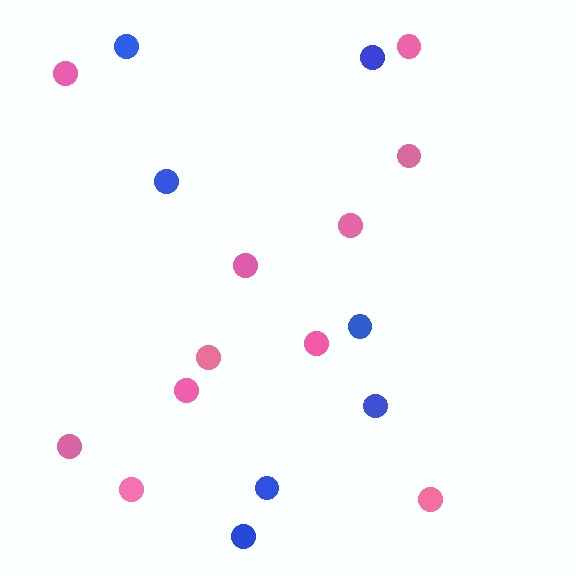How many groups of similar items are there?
There are 2 groups: one group of pink circles (11) and one group of blue circles (7).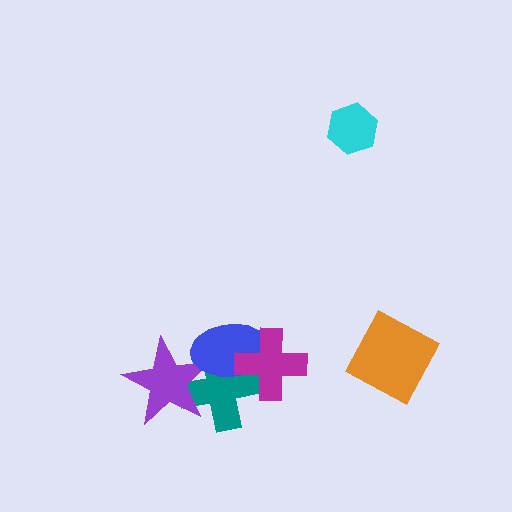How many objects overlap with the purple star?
2 objects overlap with the purple star.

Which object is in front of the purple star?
The blue ellipse is in front of the purple star.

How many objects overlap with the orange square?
0 objects overlap with the orange square.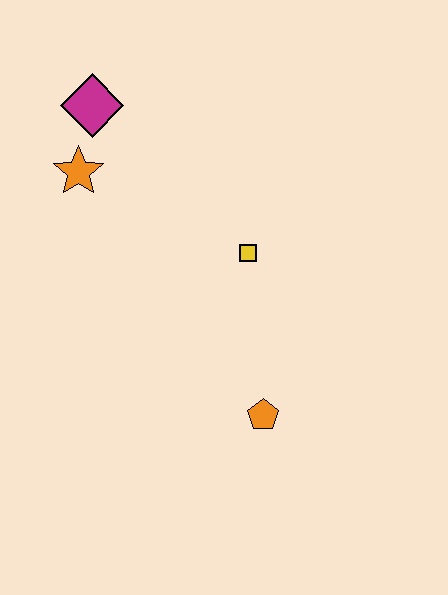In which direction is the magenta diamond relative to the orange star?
The magenta diamond is above the orange star.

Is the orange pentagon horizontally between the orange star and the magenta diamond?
No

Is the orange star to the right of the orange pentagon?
No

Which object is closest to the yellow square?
The orange pentagon is closest to the yellow square.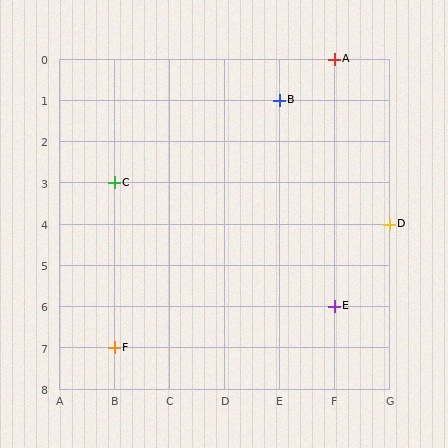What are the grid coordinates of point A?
Point A is at grid coordinates (F, 0).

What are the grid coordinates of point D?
Point D is at grid coordinates (G, 4).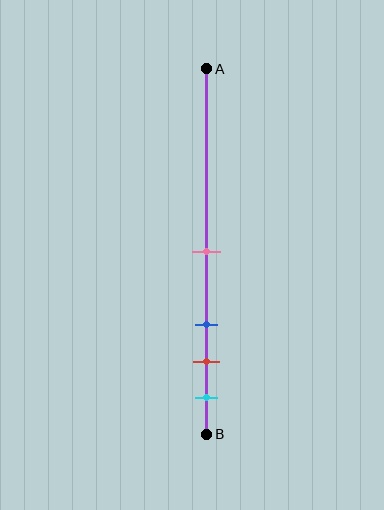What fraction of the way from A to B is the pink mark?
The pink mark is approximately 50% (0.5) of the way from A to B.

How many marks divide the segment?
There are 4 marks dividing the segment.